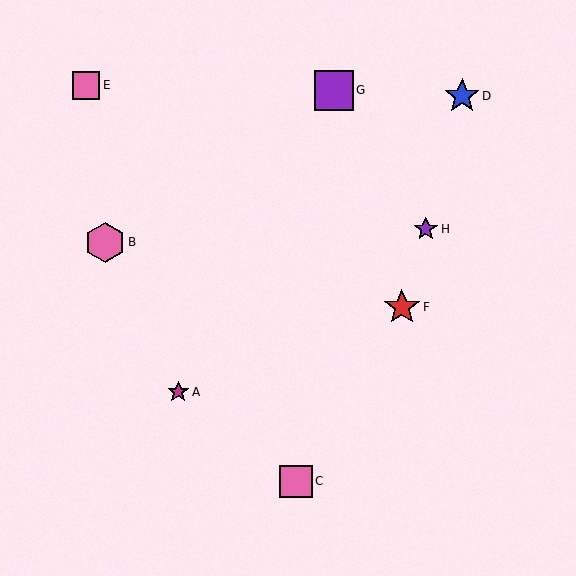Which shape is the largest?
The pink hexagon (labeled B) is the largest.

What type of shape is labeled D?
Shape D is a blue star.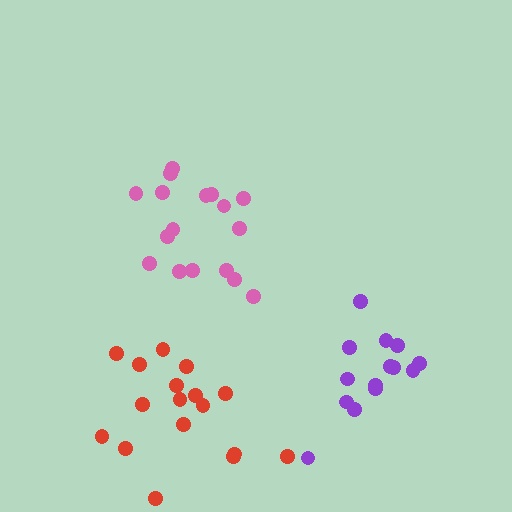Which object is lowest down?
The red cluster is bottommost.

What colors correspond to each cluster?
The clusters are colored: red, purple, pink.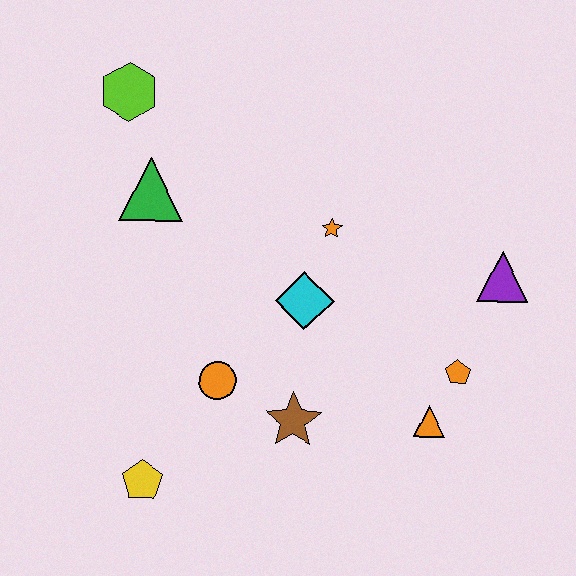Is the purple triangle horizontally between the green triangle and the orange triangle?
No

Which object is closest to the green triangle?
The lime hexagon is closest to the green triangle.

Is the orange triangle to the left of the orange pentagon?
Yes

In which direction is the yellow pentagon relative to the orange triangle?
The yellow pentagon is to the left of the orange triangle.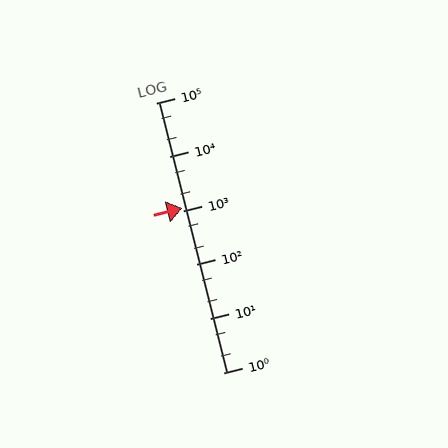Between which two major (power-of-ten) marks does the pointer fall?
The pointer is between 1000 and 10000.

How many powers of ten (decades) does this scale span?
The scale spans 5 decades, from 1 to 100000.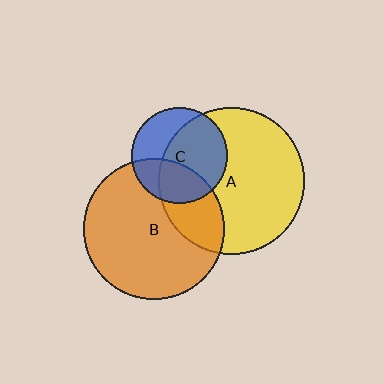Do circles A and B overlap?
Yes.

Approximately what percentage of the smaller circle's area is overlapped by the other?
Approximately 25%.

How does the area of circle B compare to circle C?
Approximately 2.2 times.